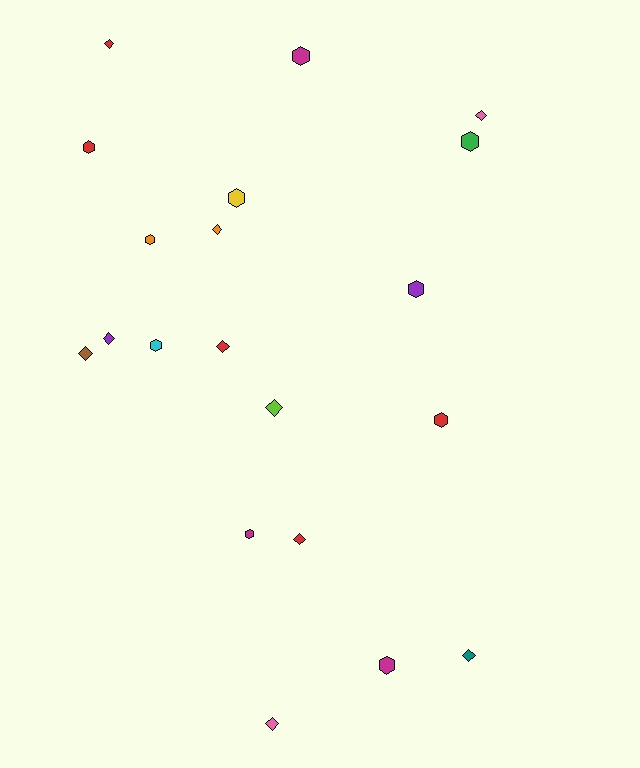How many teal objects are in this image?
There is 1 teal object.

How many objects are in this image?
There are 20 objects.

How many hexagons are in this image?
There are 10 hexagons.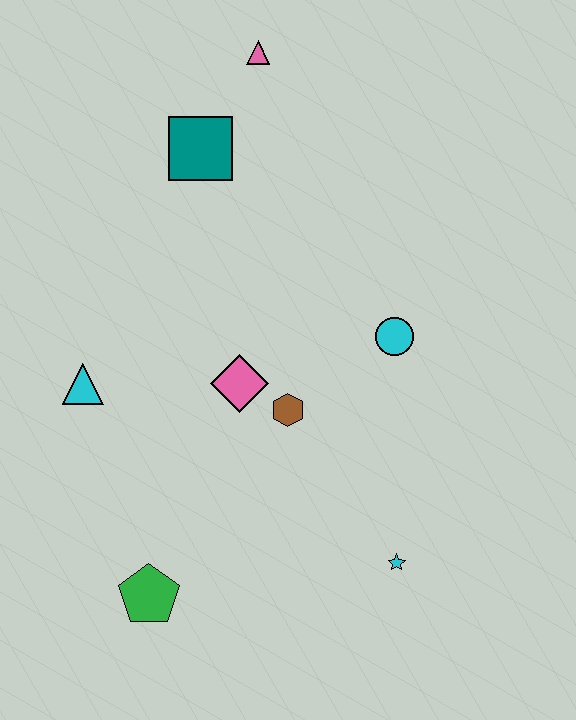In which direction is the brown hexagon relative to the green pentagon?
The brown hexagon is above the green pentagon.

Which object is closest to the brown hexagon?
The pink diamond is closest to the brown hexagon.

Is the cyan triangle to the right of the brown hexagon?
No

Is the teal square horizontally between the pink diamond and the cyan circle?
No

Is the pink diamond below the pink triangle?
Yes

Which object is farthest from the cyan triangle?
The pink triangle is farthest from the cyan triangle.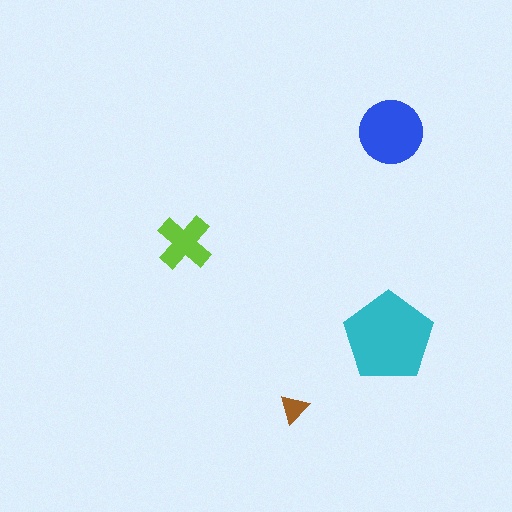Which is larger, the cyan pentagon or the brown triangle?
The cyan pentagon.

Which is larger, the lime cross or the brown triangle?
The lime cross.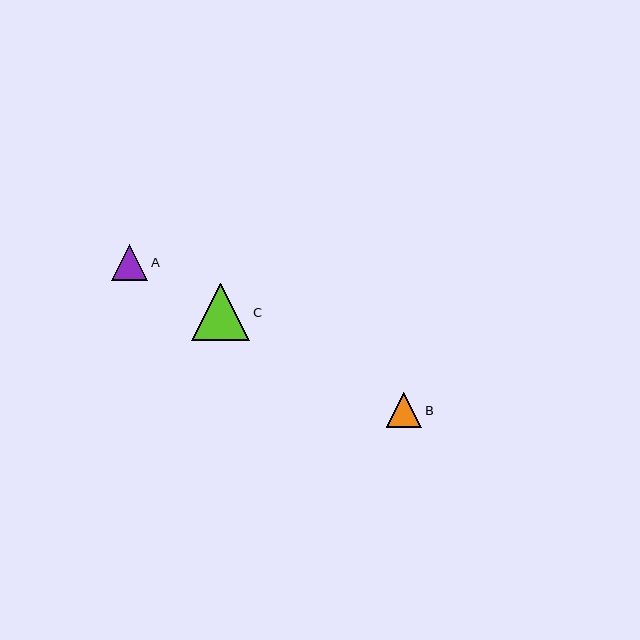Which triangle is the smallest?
Triangle B is the smallest with a size of approximately 35 pixels.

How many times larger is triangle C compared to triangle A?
Triangle C is approximately 1.6 times the size of triangle A.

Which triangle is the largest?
Triangle C is the largest with a size of approximately 58 pixels.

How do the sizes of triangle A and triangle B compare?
Triangle A and triangle B are approximately the same size.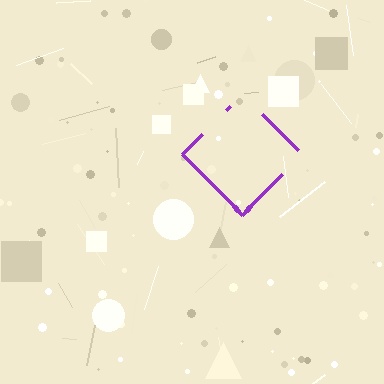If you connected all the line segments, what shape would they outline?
They would outline a diamond.